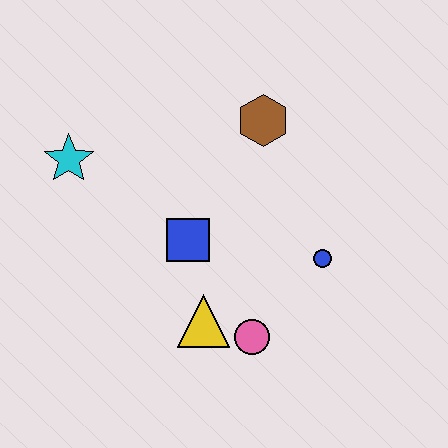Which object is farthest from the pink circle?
The cyan star is farthest from the pink circle.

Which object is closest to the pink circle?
The yellow triangle is closest to the pink circle.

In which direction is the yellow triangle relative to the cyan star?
The yellow triangle is below the cyan star.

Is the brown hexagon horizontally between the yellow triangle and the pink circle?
No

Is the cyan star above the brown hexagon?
No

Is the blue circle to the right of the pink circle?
Yes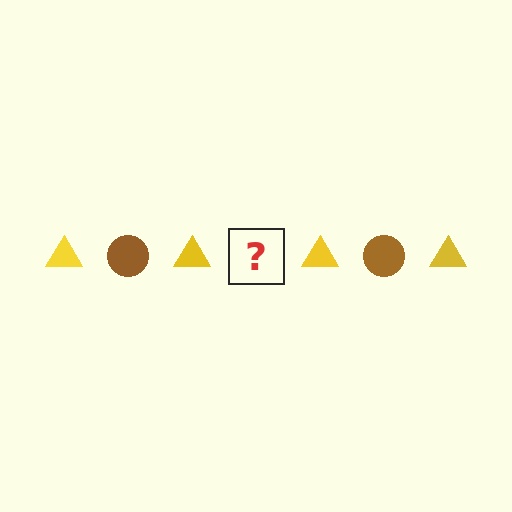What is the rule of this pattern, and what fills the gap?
The rule is that the pattern alternates between yellow triangle and brown circle. The gap should be filled with a brown circle.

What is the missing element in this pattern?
The missing element is a brown circle.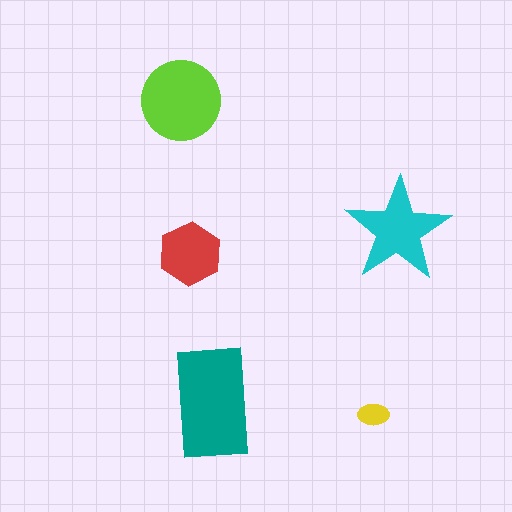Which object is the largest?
The teal rectangle.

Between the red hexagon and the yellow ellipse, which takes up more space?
The red hexagon.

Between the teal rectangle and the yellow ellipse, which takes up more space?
The teal rectangle.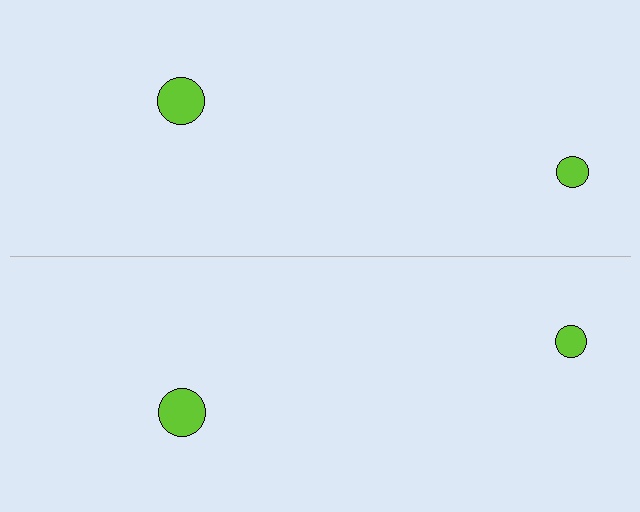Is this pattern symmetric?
Yes, this pattern has bilateral (reflection) symmetry.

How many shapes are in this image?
There are 4 shapes in this image.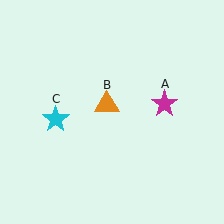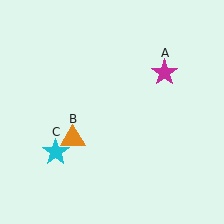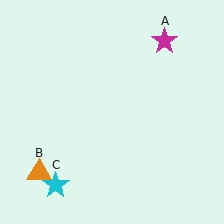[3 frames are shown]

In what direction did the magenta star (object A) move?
The magenta star (object A) moved up.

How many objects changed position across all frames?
3 objects changed position: magenta star (object A), orange triangle (object B), cyan star (object C).